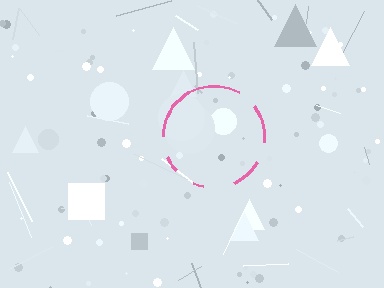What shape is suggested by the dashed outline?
The dashed outline suggests a circle.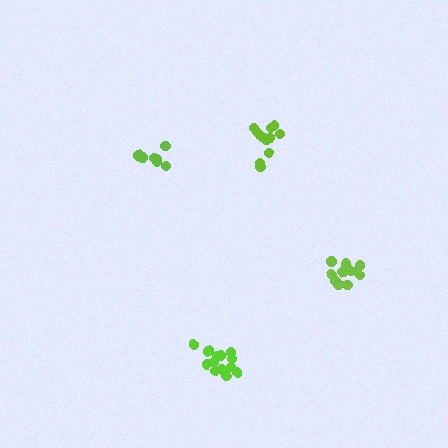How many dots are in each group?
Group 1: 7 dots, Group 2: 12 dots, Group 3: 12 dots, Group 4: 13 dots (44 total).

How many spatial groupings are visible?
There are 4 spatial groupings.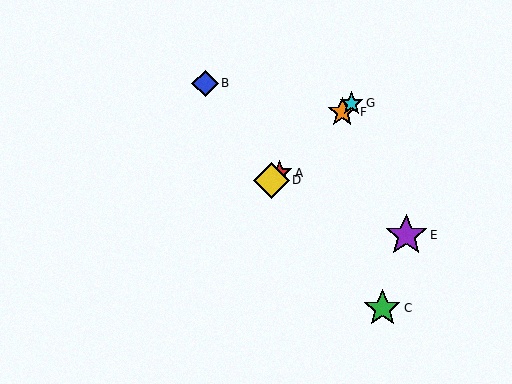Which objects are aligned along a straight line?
Objects A, D, F, G are aligned along a straight line.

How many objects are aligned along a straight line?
4 objects (A, D, F, G) are aligned along a straight line.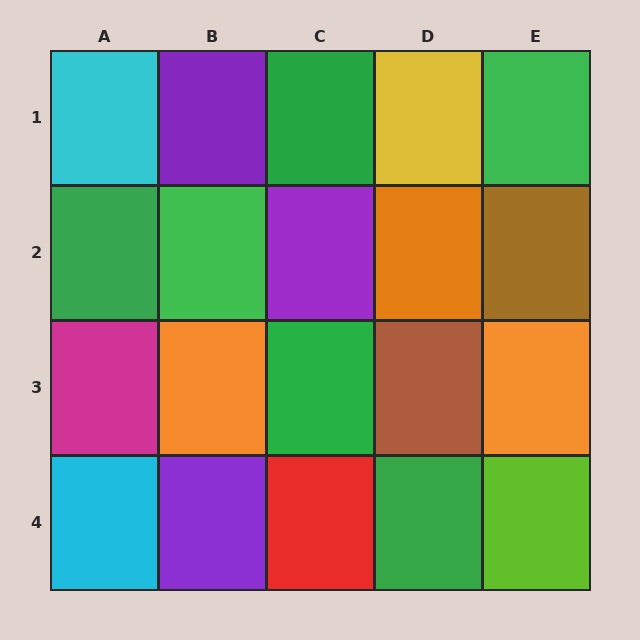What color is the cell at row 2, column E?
Brown.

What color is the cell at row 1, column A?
Cyan.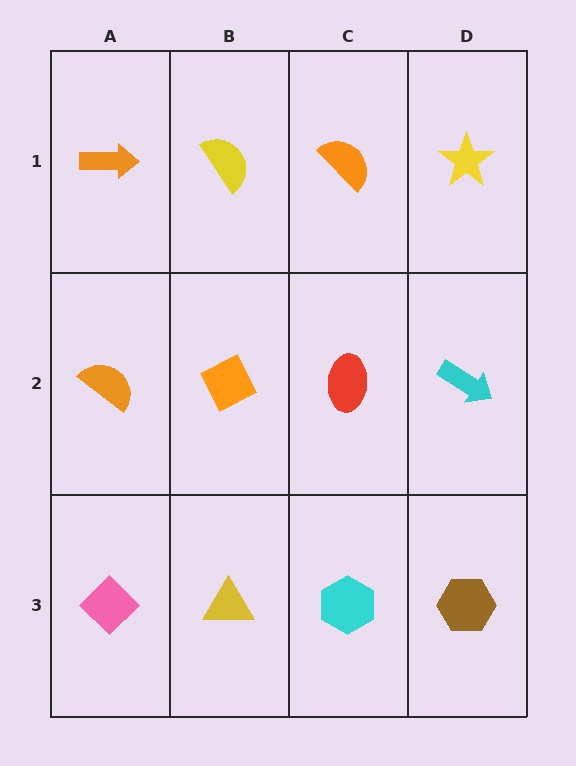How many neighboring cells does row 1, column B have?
3.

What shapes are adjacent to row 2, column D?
A yellow star (row 1, column D), a brown hexagon (row 3, column D), a red ellipse (row 2, column C).